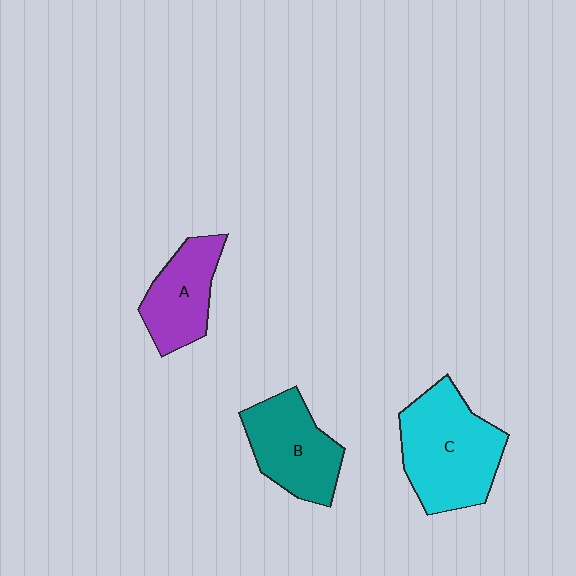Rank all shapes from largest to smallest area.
From largest to smallest: C (cyan), B (teal), A (purple).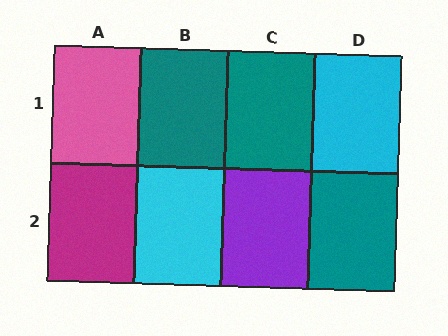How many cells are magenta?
1 cell is magenta.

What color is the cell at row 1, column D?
Cyan.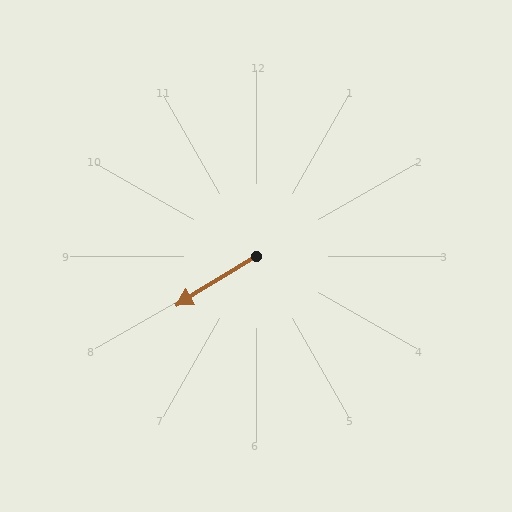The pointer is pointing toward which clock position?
Roughly 8 o'clock.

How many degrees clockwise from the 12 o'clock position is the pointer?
Approximately 238 degrees.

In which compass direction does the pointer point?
Southwest.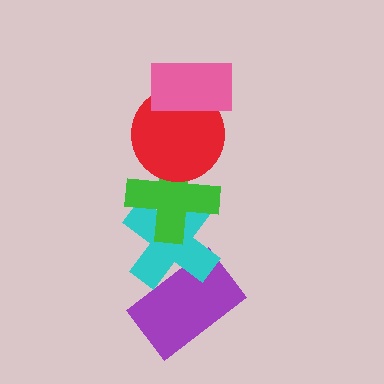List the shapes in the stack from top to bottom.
From top to bottom: the pink rectangle, the red circle, the green cross, the cyan cross, the purple rectangle.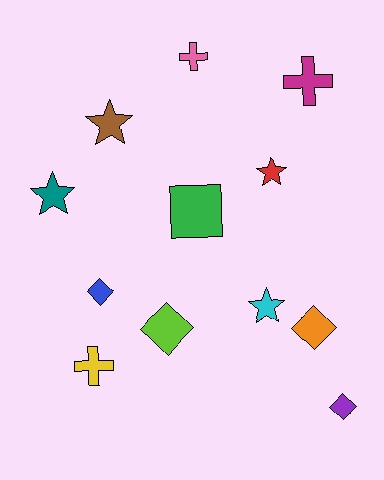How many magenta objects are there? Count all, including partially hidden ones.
There is 1 magenta object.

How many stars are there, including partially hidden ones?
There are 4 stars.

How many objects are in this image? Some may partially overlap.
There are 12 objects.